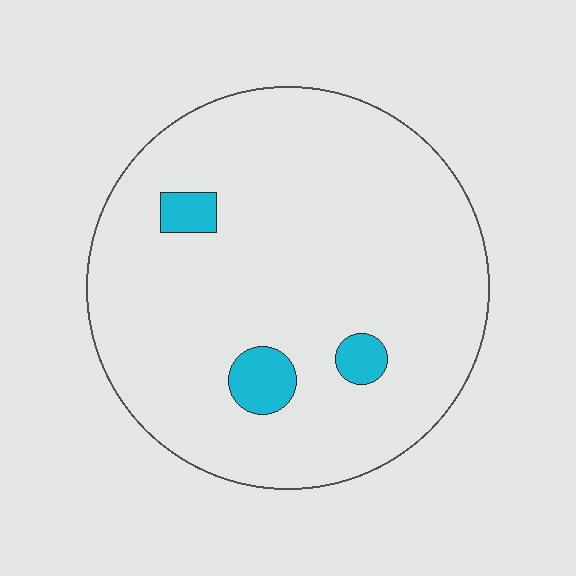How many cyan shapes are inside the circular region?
3.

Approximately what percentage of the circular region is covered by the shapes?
Approximately 5%.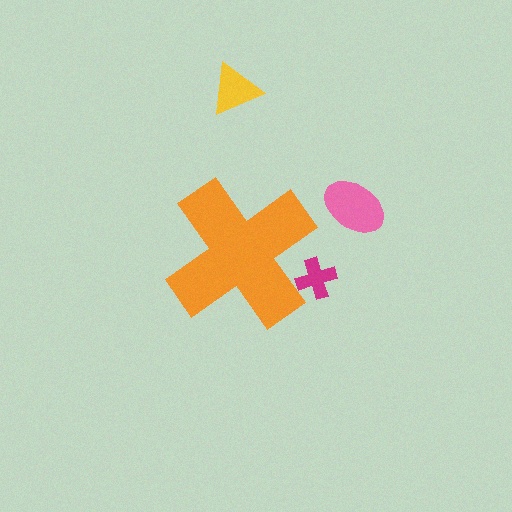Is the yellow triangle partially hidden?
No, the yellow triangle is fully visible.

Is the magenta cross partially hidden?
Yes, the magenta cross is partially hidden behind the orange cross.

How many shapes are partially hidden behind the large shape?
1 shape is partially hidden.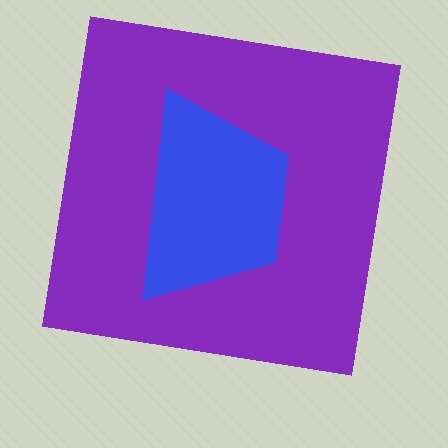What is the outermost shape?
The purple square.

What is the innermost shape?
The blue trapezoid.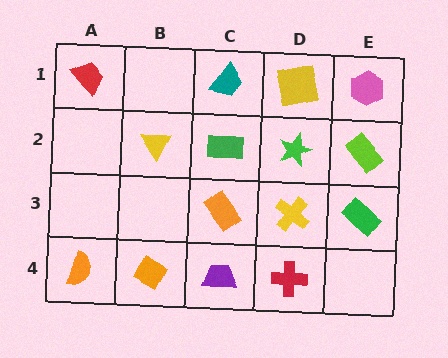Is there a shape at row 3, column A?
No, that cell is empty.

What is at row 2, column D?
A green star.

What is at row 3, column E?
A green rectangle.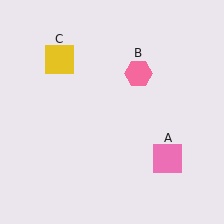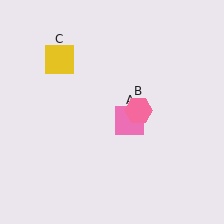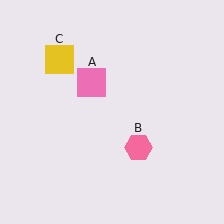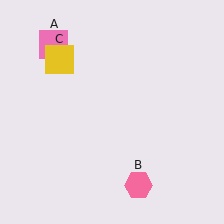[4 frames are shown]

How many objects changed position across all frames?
2 objects changed position: pink square (object A), pink hexagon (object B).